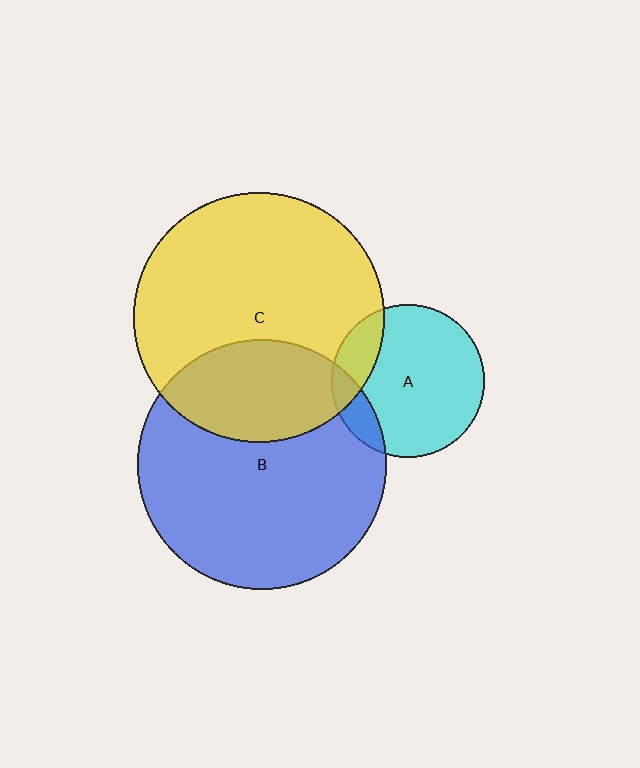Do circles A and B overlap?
Yes.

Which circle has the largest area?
Circle C (yellow).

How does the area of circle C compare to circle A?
Approximately 2.7 times.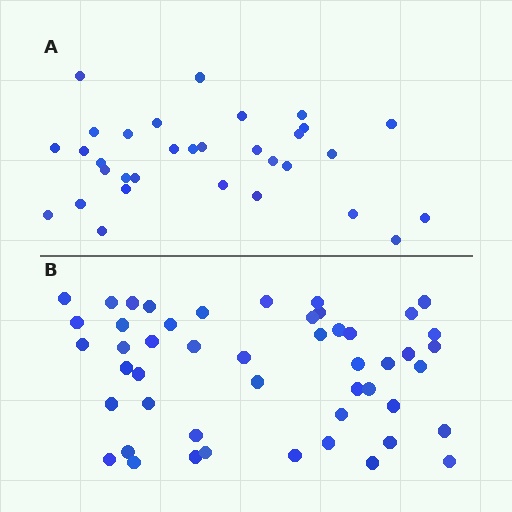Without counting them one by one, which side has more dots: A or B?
Region B (the bottom region) has more dots.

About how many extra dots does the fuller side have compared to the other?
Region B has approximately 15 more dots than region A.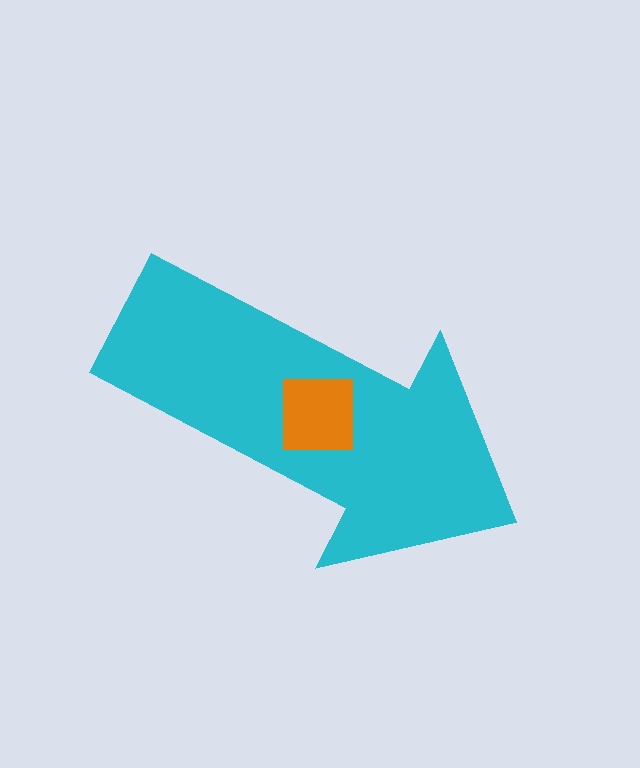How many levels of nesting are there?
2.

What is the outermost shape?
The cyan arrow.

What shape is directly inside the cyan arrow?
The orange square.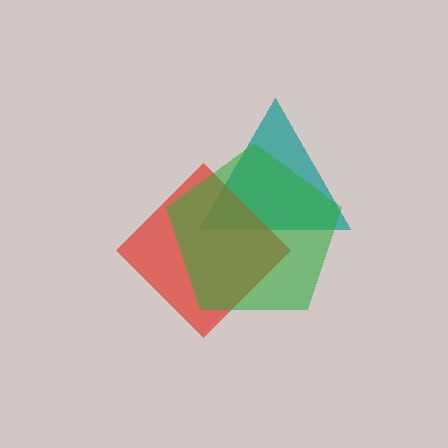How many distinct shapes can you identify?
There are 3 distinct shapes: a teal triangle, a red diamond, a green pentagon.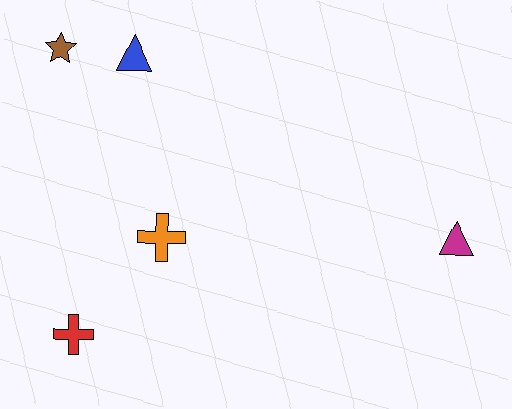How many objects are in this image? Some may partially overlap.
There are 5 objects.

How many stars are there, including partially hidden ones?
There is 1 star.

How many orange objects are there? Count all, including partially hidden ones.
There is 1 orange object.